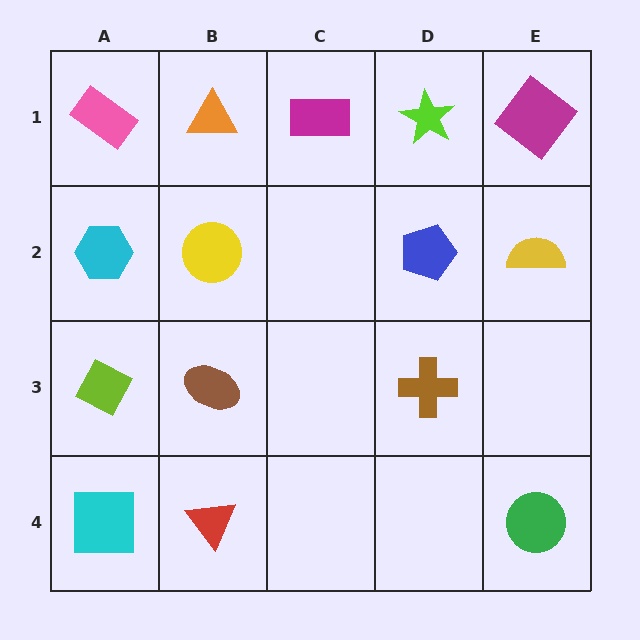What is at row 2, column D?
A blue pentagon.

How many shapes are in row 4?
3 shapes.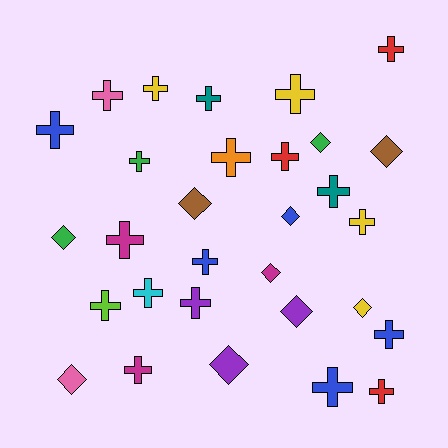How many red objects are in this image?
There are 3 red objects.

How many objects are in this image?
There are 30 objects.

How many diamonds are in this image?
There are 10 diamonds.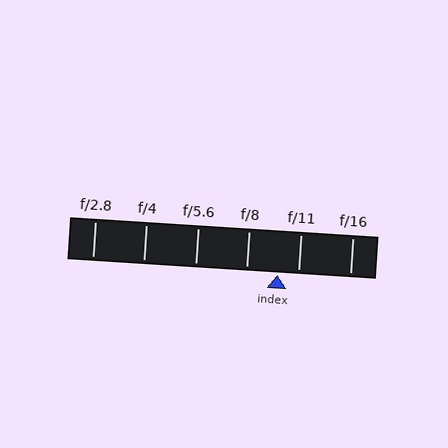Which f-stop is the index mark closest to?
The index mark is closest to f/11.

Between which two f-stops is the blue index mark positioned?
The index mark is between f/8 and f/11.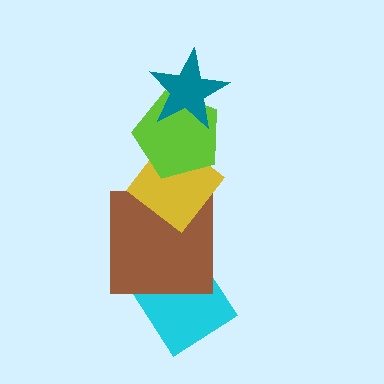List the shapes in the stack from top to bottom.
From top to bottom: the teal star, the lime pentagon, the yellow diamond, the brown square, the cyan diamond.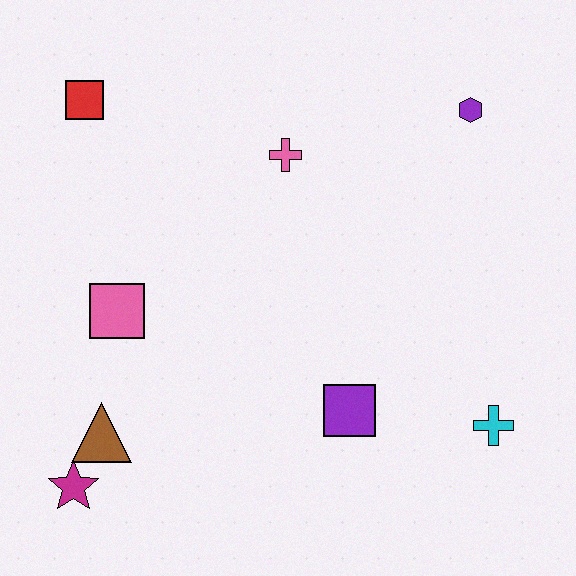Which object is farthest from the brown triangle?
The purple hexagon is farthest from the brown triangle.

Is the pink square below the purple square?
No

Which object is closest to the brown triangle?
The magenta star is closest to the brown triangle.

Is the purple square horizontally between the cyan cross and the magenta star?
Yes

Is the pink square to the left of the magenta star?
No